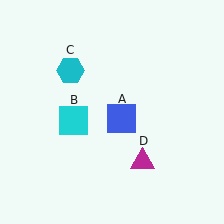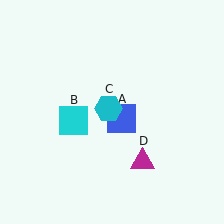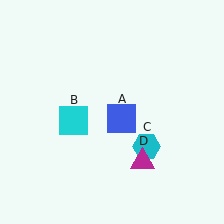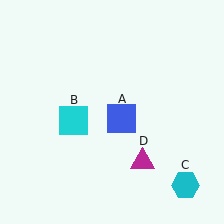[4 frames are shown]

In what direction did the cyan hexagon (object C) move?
The cyan hexagon (object C) moved down and to the right.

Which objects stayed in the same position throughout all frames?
Blue square (object A) and cyan square (object B) and magenta triangle (object D) remained stationary.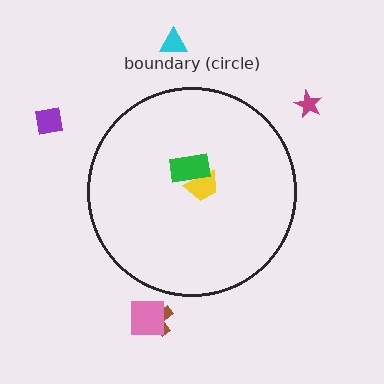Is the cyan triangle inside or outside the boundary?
Outside.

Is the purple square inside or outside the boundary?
Outside.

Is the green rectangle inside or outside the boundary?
Inside.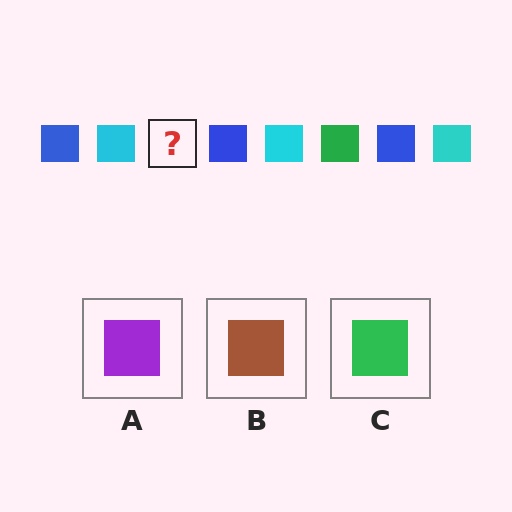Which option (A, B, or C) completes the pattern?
C.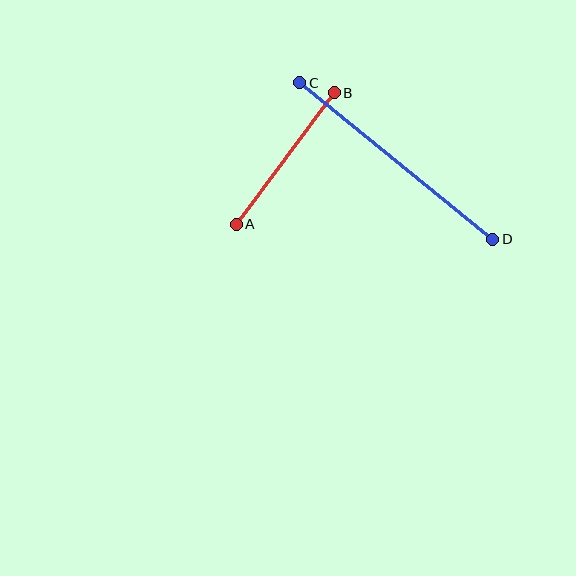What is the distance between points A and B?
The distance is approximately 164 pixels.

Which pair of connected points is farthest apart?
Points C and D are farthest apart.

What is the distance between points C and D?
The distance is approximately 249 pixels.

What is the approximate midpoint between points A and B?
The midpoint is at approximately (285, 159) pixels.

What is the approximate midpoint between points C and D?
The midpoint is at approximately (396, 161) pixels.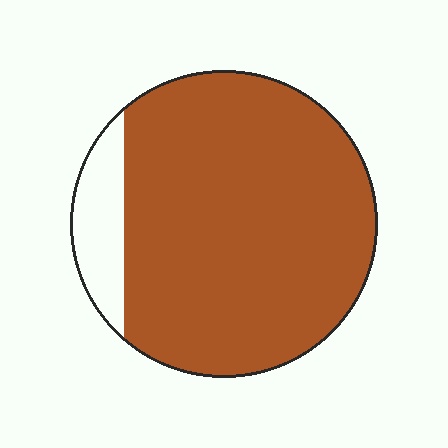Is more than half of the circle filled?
Yes.